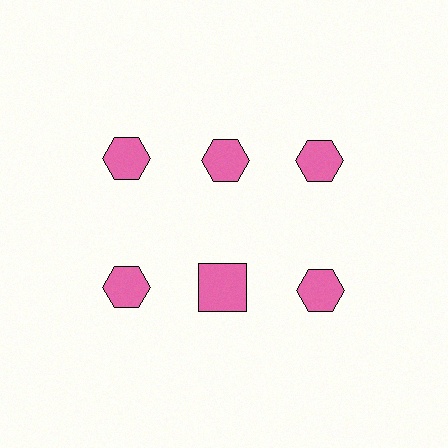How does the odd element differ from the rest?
It has a different shape: square instead of hexagon.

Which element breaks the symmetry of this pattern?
The pink square in the second row, second from left column breaks the symmetry. All other shapes are pink hexagons.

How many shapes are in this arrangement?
There are 6 shapes arranged in a grid pattern.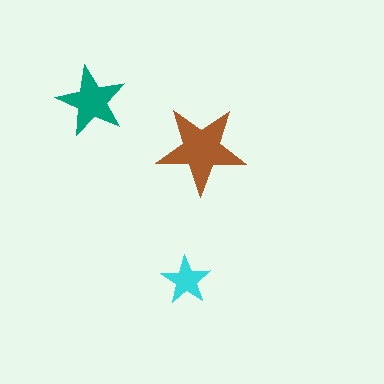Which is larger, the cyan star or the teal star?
The teal one.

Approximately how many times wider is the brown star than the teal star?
About 1.5 times wider.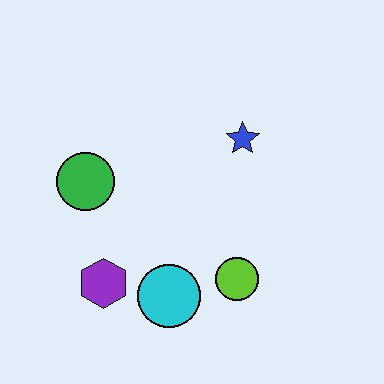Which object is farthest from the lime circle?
The green circle is farthest from the lime circle.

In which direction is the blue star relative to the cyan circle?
The blue star is above the cyan circle.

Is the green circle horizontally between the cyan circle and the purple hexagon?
No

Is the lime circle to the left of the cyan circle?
No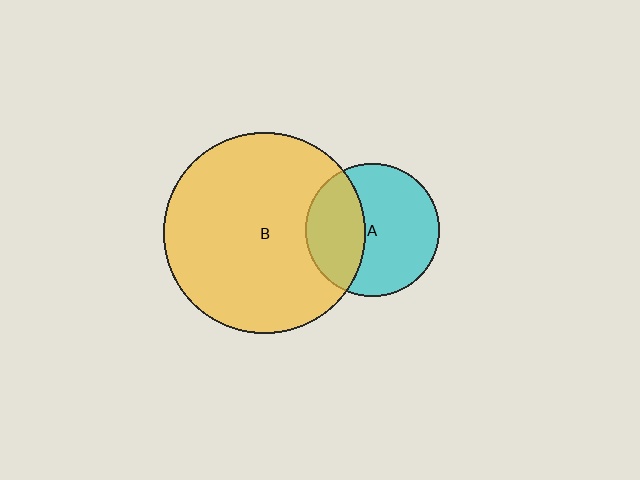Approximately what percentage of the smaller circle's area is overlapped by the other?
Approximately 35%.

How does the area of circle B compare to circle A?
Approximately 2.3 times.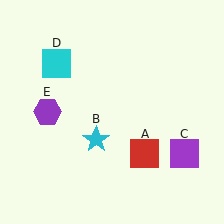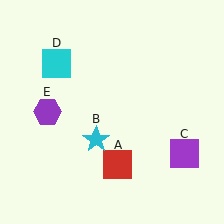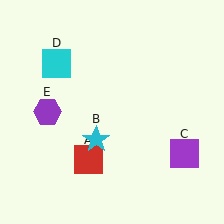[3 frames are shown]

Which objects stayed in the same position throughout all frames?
Cyan star (object B) and purple square (object C) and cyan square (object D) and purple hexagon (object E) remained stationary.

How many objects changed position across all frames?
1 object changed position: red square (object A).